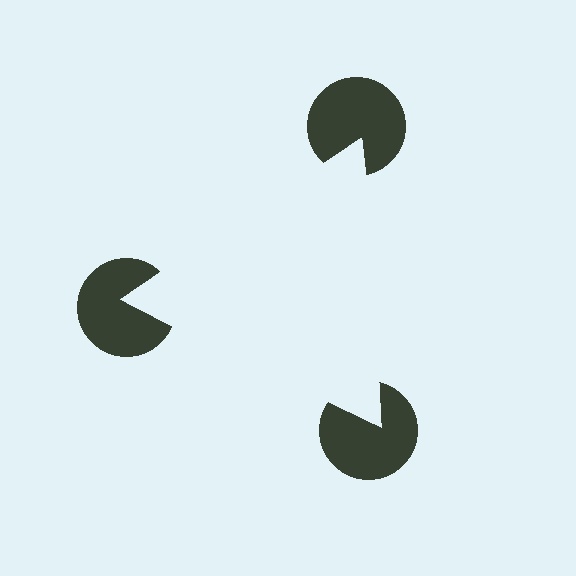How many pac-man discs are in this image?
There are 3 — one at each vertex of the illusory triangle.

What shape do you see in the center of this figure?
An illusory triangle — its edges are inferred from the aligned wedge cuts in the pac-man discs, not physically drawn.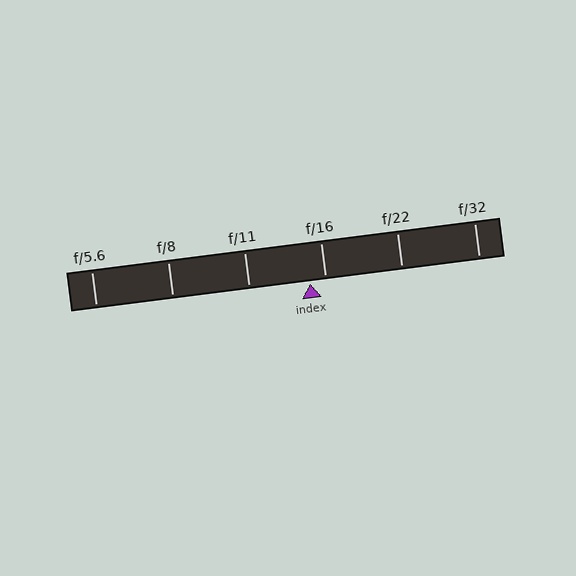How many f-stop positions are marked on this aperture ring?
There are 6 f-stop positions marked.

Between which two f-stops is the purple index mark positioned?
The index mark is between f/11 and f/16.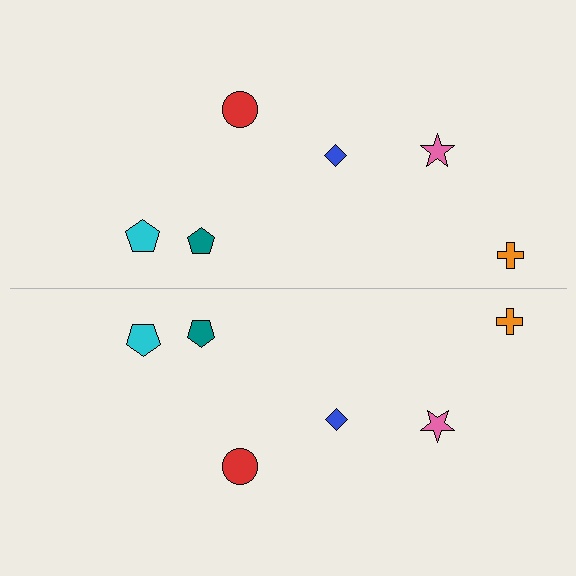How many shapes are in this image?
There are 12 shapes in this image.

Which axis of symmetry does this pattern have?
The pattern has a horizontal axis of symmetry running through the center of the image.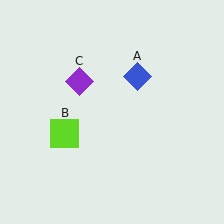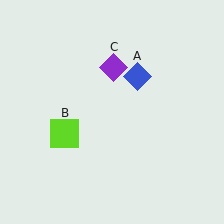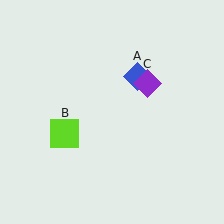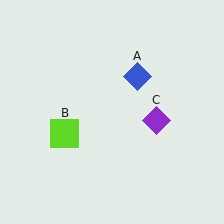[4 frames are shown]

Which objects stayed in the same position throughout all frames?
Blue diamond (object A) and lime square (object B) remained stationary.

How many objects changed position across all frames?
1 object changed position: purple diamond (object C).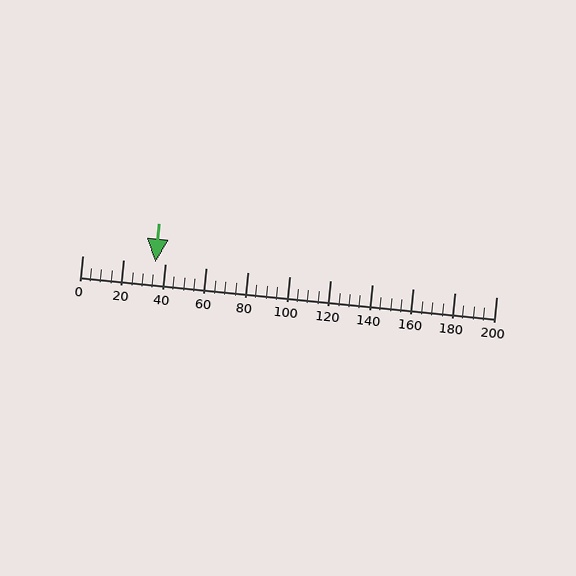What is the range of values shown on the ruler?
The ruler shows values from 0 to 200.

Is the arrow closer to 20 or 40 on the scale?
The arrow is closer to 40.